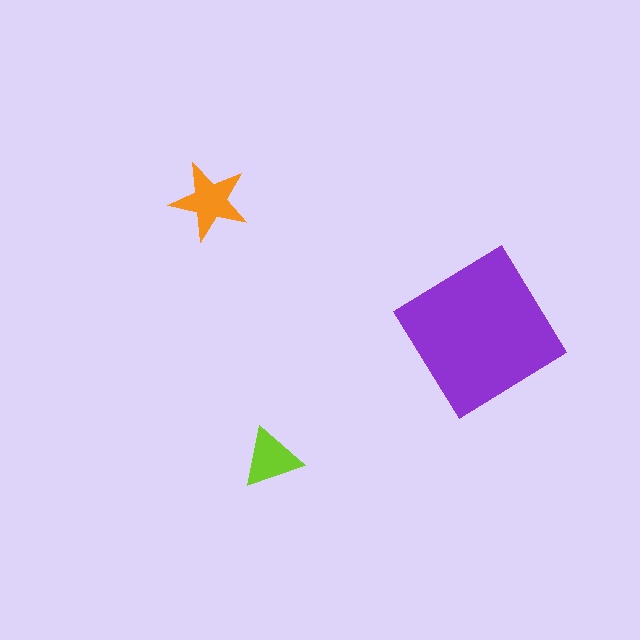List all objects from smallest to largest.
The lime triangle, the orange star, the purple diamond.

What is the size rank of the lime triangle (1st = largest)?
3rd.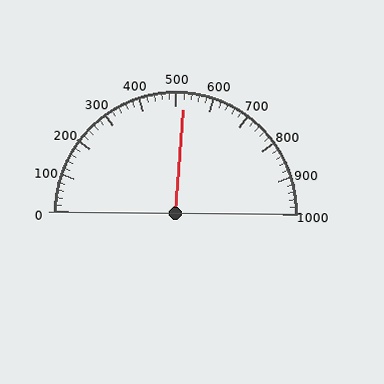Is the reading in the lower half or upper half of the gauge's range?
The reading is in the upper half of the range (0 to 1000).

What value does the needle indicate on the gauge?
The needle indicates approximately 520.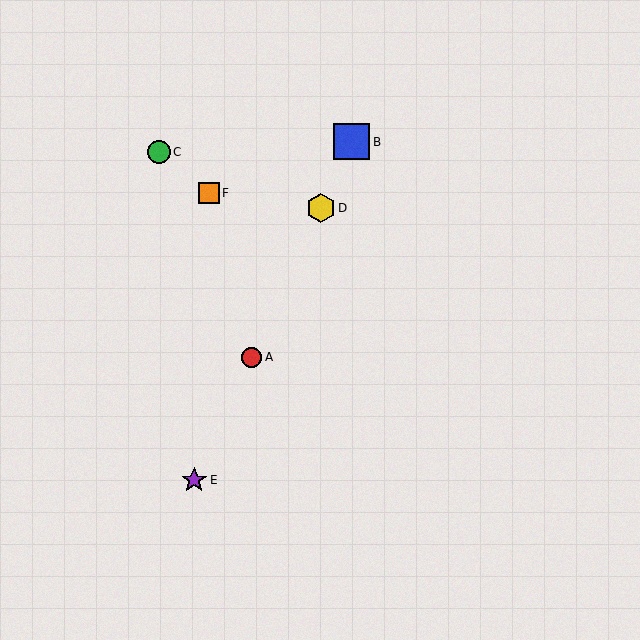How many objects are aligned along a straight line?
4 objects (A, B, D, E) are aligned along a straight line.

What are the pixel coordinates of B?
Object B is at (352, 142).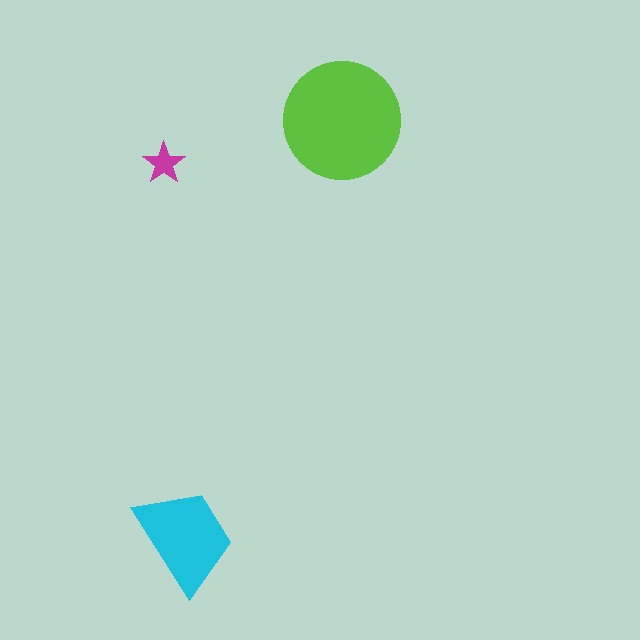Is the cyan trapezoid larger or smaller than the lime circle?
Smaller.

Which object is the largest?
The lime circle.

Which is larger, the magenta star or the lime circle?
The lime circle.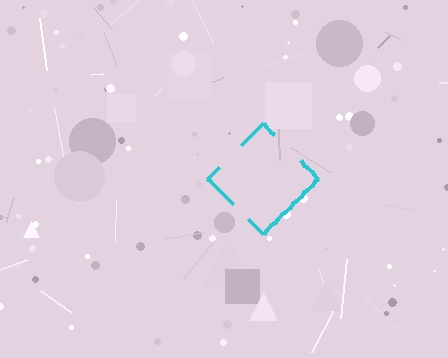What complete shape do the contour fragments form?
The contour fragments form a diamond.